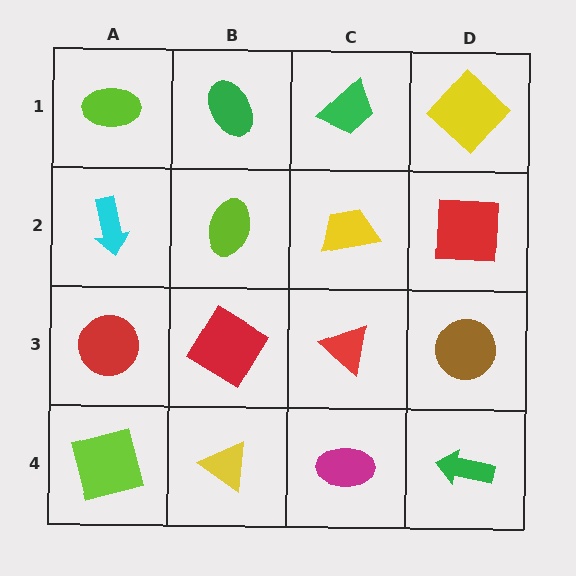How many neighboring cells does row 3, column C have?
4.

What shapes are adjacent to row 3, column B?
A lime ellipse (row 2, column B), a yellow triangle (row 4, column B), a red circle (row 3, column A), a red triangle (row 3, column C).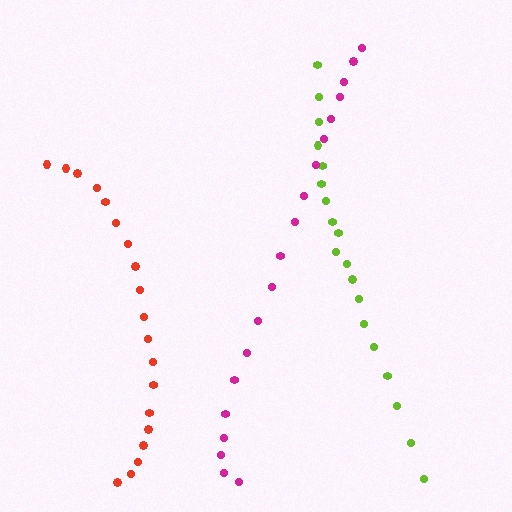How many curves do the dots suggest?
There are 3 distinct paths.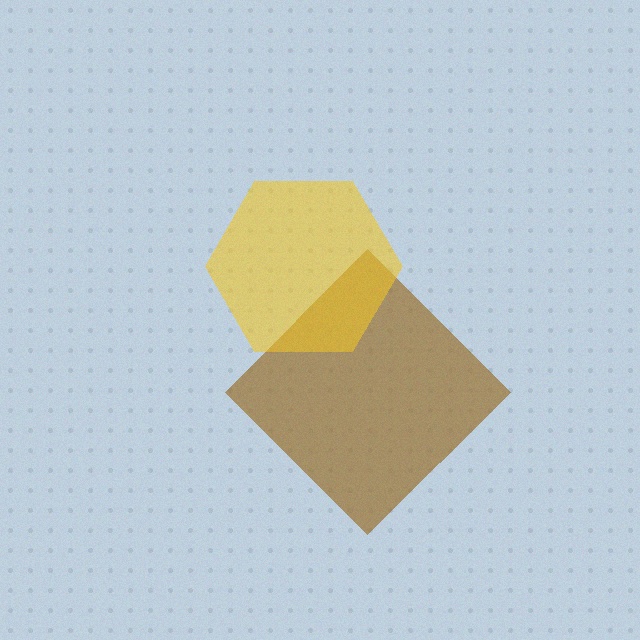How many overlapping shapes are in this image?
There are 2 overlapping shapes in the image.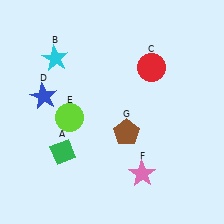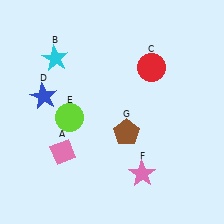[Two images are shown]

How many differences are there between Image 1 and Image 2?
There is 1 difference between the two images.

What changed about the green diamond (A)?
In Image 1, A is green. In Image 2, it changed to pink.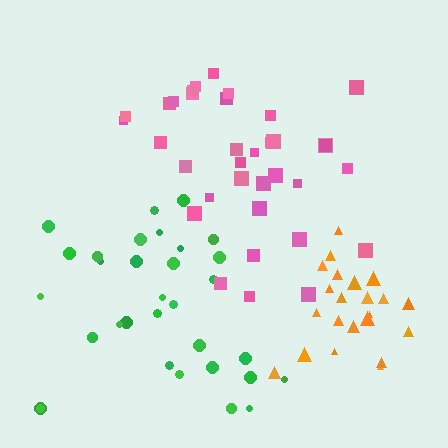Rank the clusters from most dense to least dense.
orange, pink, green.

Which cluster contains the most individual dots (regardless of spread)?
Pink (35).